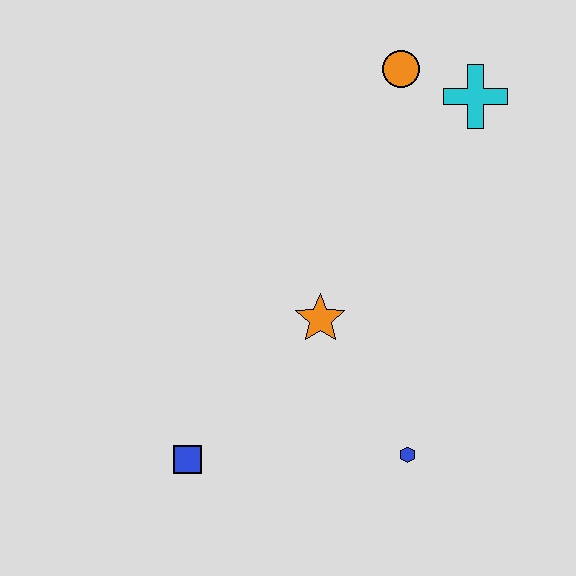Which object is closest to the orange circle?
The cyan cross is closest to the orange circle.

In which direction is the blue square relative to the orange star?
The blue square is below the orange star.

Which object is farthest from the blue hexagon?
The orange circle is farthest from the blue hexagon.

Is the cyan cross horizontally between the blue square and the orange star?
No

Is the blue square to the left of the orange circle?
Yes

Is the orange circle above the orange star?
Yes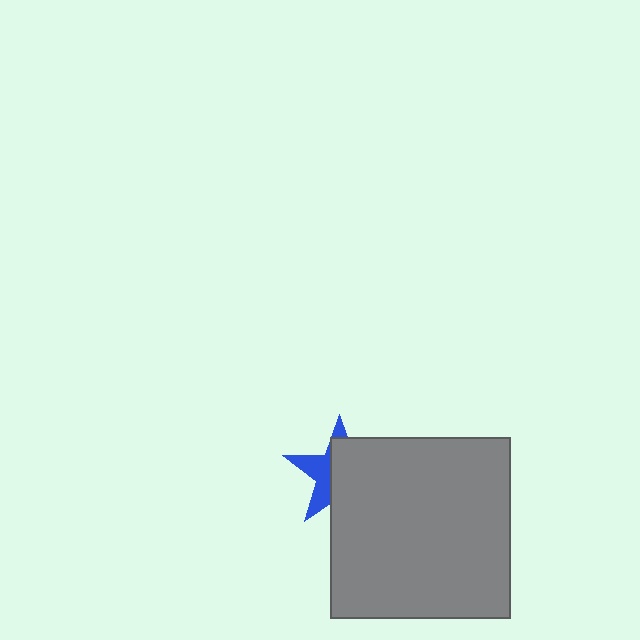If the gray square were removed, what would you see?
You would see the complete blue star.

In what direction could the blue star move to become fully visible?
The blue star could move left. That would shift it out from behind the gray square entirely.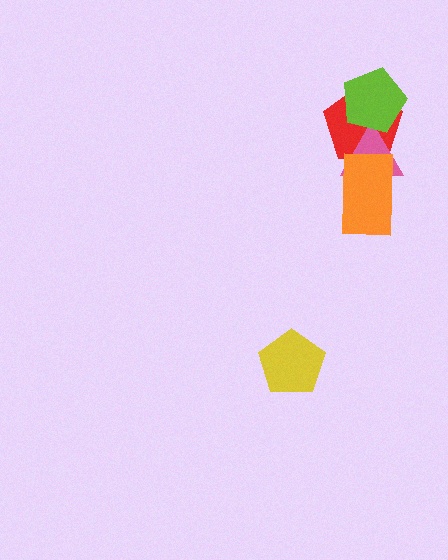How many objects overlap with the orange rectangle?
2 objects overlap with the orange rectangle.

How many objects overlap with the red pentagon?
3 objects overlap with the red pentagon.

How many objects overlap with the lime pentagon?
2 objects overlap with the lime pentagon.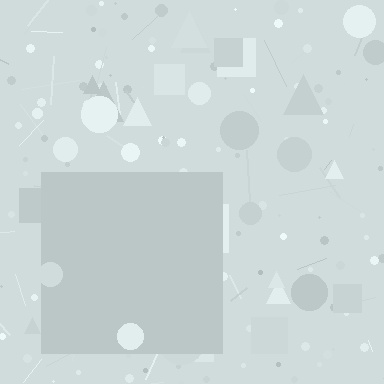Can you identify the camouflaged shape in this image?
The camouflaged shape is a square.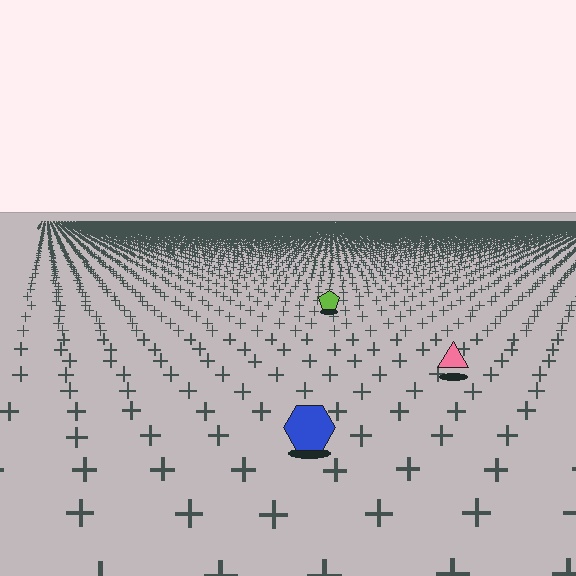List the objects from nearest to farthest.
From nearest to farthest: the blue hexagon, the pink triangle, the lime pentagon.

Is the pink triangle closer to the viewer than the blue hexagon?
No. The blue hexagon is closer — you can tell from the texture gradient: the ground texture is coarser near it.